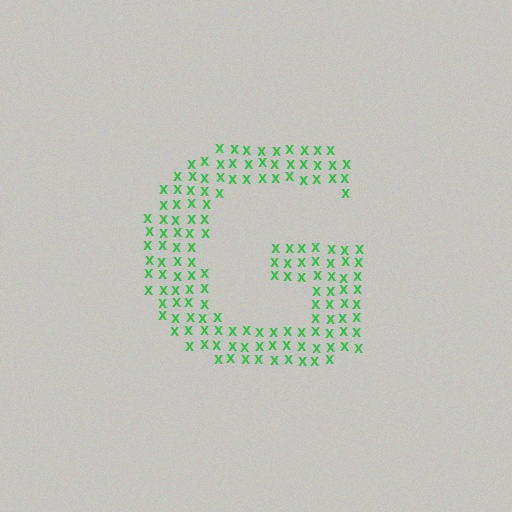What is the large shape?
The large shape is the letter G.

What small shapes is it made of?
It is made of small letter X's.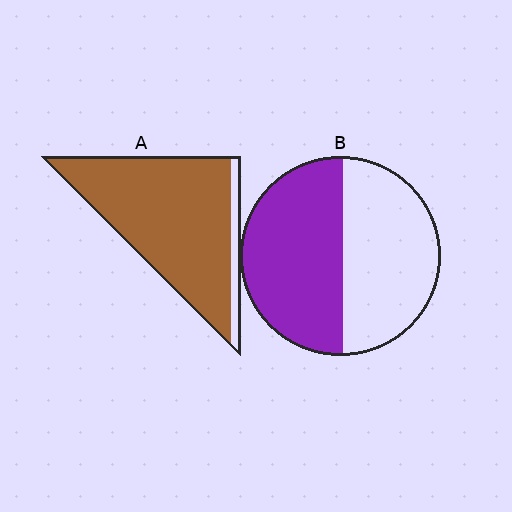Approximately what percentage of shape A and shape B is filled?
A is approximately 90% and B is approximately 50%.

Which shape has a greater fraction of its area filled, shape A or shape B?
Shape A.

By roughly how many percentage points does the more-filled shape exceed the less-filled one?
By roughly 40 percentage points (A over B).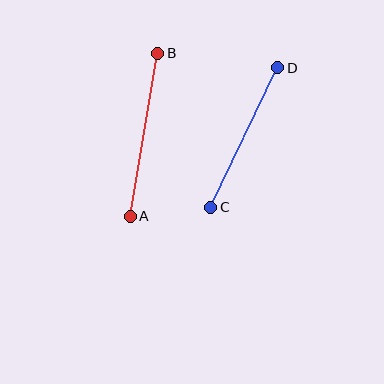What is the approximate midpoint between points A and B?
The midpoint is at approximately (144, 135) pixels.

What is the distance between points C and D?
The distance is approximately 155 pixels.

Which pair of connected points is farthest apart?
Points A and B are farthest apart.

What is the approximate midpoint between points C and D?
The midpoint is at approximately (244, 137) pixels.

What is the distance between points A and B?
The distance is approximately 166 pixels.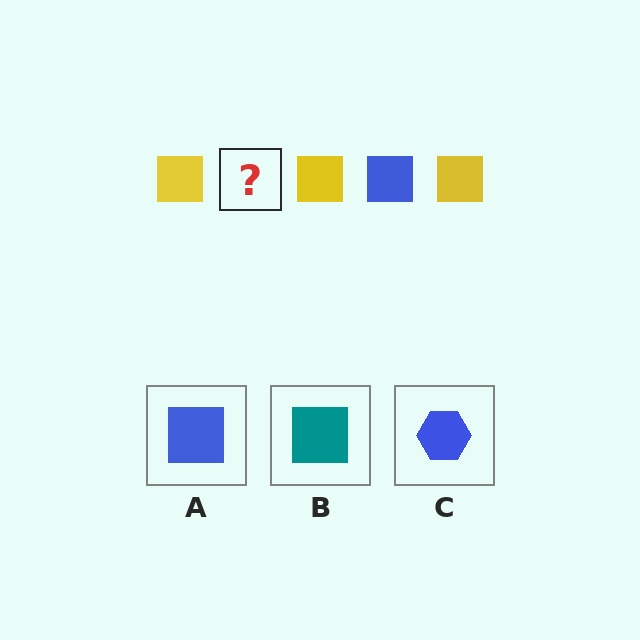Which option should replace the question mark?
Option A.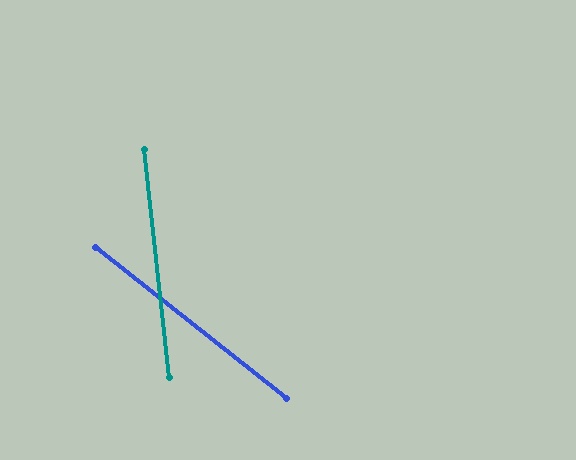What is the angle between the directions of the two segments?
Approximately 45 degrees.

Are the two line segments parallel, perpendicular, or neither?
Neither parallel nor perpendicular — they differ by about 45°.